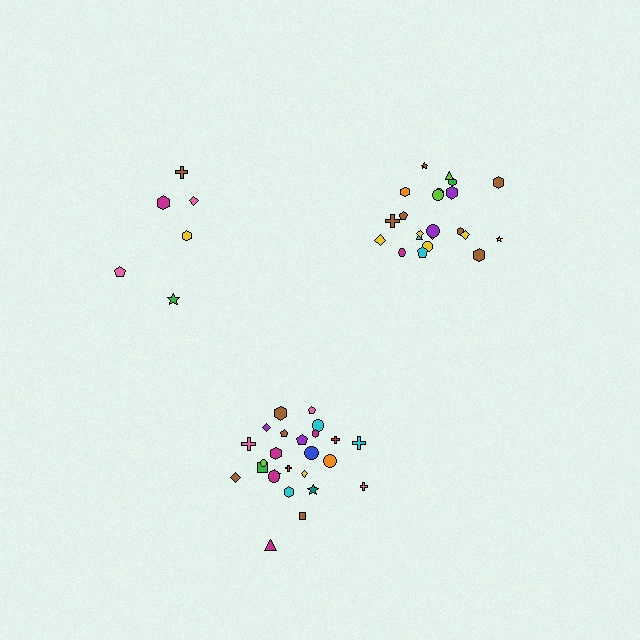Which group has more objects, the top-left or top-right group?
The top-right group.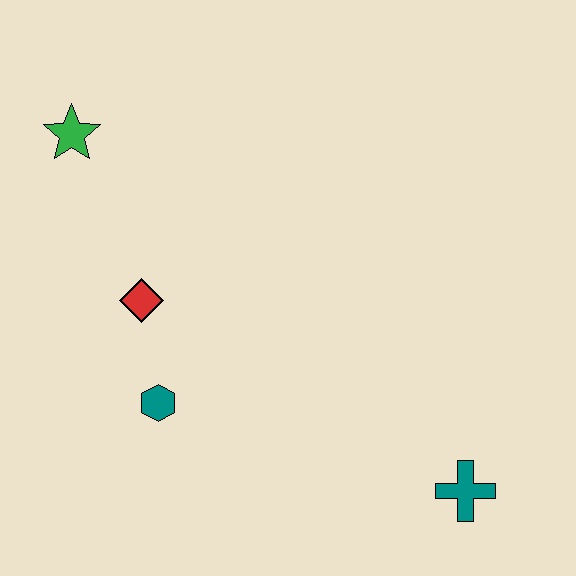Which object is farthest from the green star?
The teal cross is farthest from the green star.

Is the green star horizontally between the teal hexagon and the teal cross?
No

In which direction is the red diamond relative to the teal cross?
The red diamond is to the left of the teal cross.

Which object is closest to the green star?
The red diamond is closest to the green star.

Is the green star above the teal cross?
Yes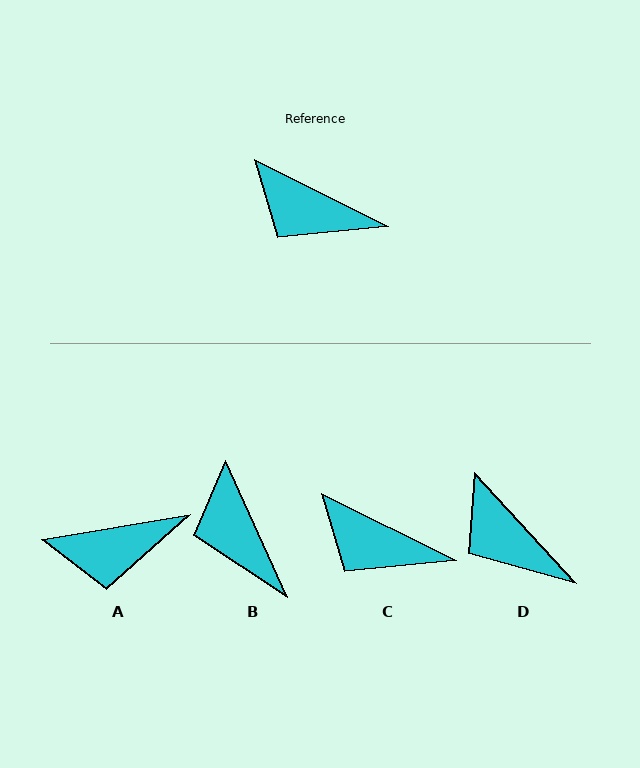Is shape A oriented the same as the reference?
No, it is off by about 36 degrees.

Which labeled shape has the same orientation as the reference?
C.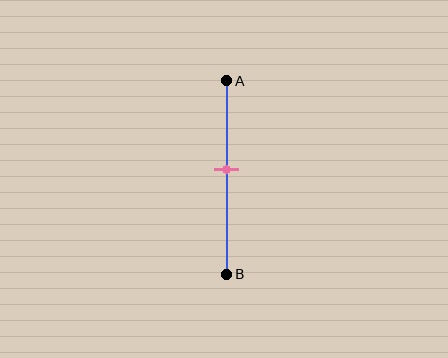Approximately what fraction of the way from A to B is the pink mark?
The pink mark is approximately 45% of the way from A to B.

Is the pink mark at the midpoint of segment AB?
No, the mark is at about 45% from A, not at the 50% midpoint.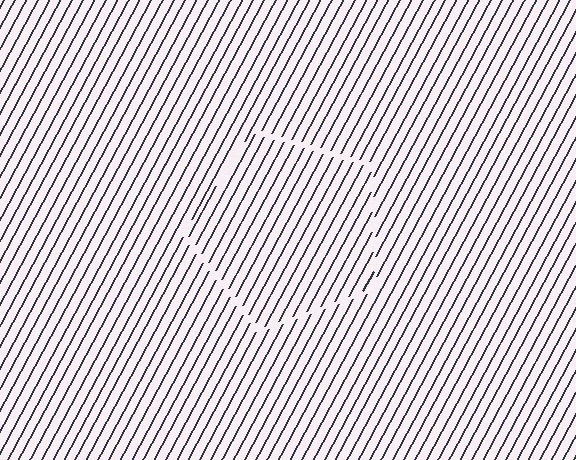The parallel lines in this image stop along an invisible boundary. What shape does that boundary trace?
An illusory pentagon. The interior of the shape contains the same grating, shifted by half a period — the contour is defined by the phase discontinuity where line-ends from the inner and outer gratings abut.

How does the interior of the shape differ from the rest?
The interior of the shape contains the same grating, shifted by half a period — the contour is defined by the phase discontinuity where line-ends from the inner and outer gratings abut.